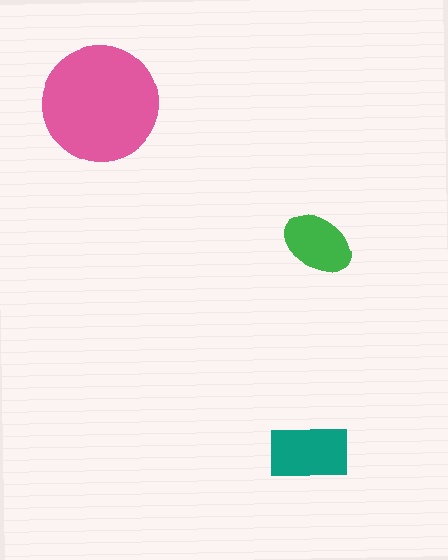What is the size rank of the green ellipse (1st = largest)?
3rd.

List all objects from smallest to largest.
The green ellipse, the teal rectangle, the pink circle.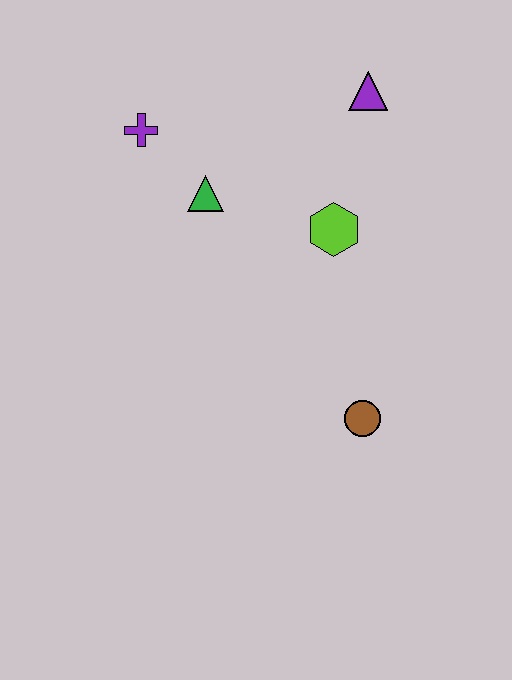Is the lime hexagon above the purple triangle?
No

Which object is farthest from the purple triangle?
The brown circle is farthest from the purple triangle.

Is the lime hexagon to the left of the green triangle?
No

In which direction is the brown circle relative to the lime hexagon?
The brown circle is below the lime hexagon.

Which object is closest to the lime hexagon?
The green triangle is closest to the lime hexagon.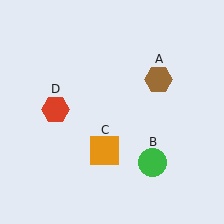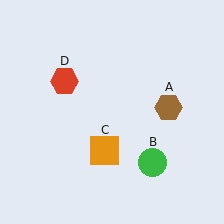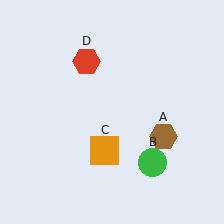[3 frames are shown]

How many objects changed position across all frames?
2 objects changed position: brown hexagon (object A), red hexagon (object D).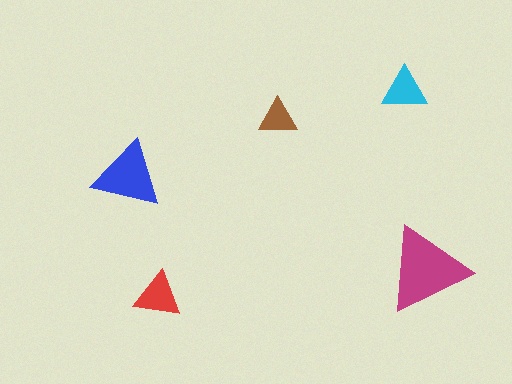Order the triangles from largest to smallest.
the magenta one, the blue one, the red one, the cyan one, the brown one.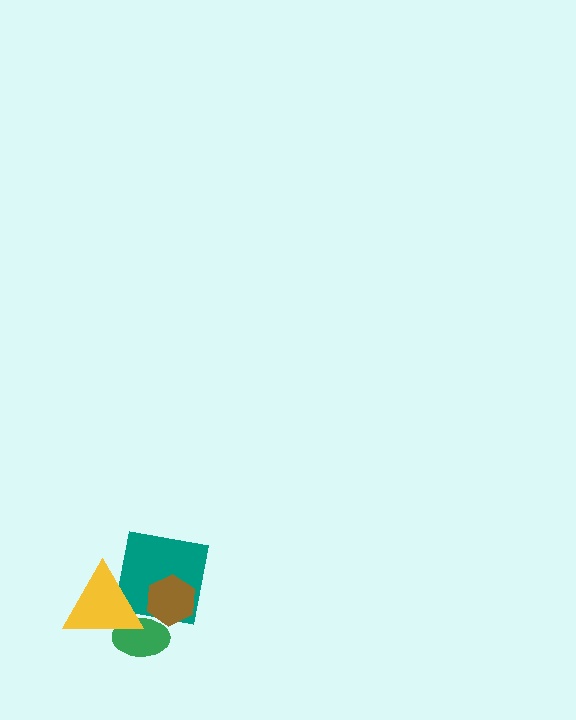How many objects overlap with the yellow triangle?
2 objects overlap with the yellow triangle.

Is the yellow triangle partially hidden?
No, no other shape covers it.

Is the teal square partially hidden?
Yes, it is partially covered by another shape.